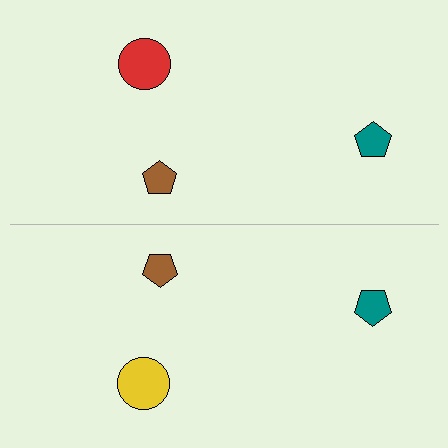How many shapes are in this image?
There are 6 shapes in this image.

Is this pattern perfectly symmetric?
No, the pattern is not perfectly symmetric. The yellow circle on the bottom side breaks the symmetry — its mirror counterpart is red.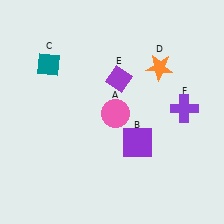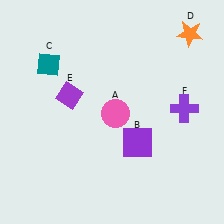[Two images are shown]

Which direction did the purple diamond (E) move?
The purple diamond (E) moved left.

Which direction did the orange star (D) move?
The orange star (D) moved up.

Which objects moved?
The objects that moved are: the orange star (D), the purple diamond (E).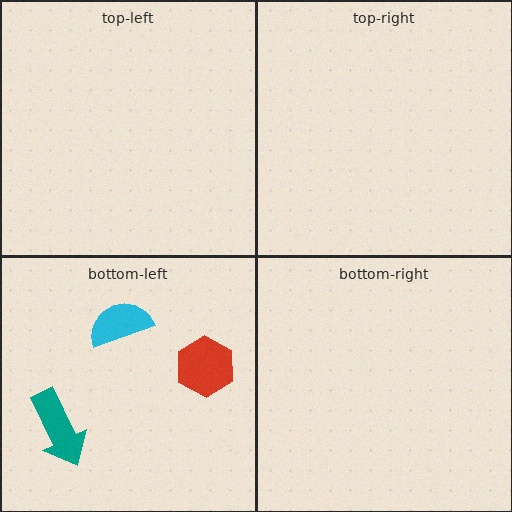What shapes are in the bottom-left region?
The teal arrow, the red hexagon, the cyan semicircle.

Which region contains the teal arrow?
The bottom-left region.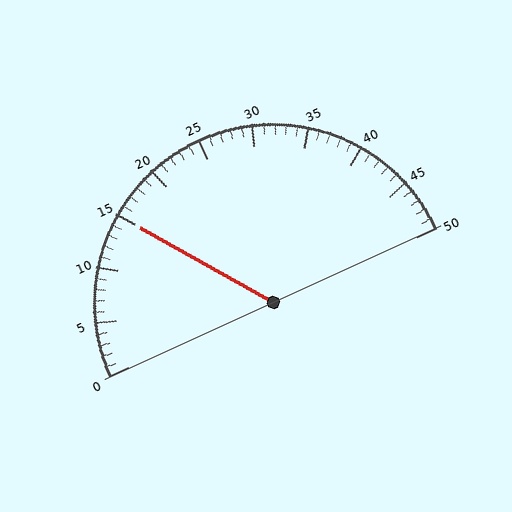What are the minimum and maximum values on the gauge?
The gauge ranges from 0 to 50.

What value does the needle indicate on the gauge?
The needle indicates approximately 15.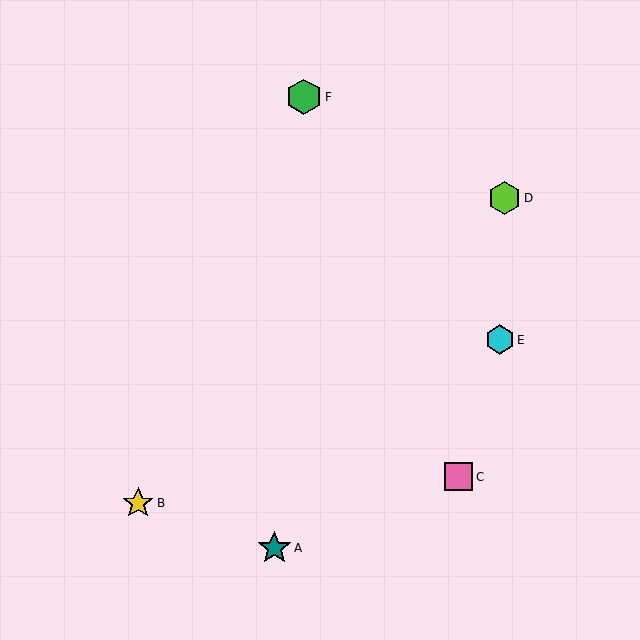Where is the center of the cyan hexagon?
The center of the cyan hexagon is at (500, 340).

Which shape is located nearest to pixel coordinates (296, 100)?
The green hexagon (labeled F) at (304, 97) is nearest to that location.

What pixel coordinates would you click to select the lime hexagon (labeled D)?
Click at (505, 198) to select the lime hexagon D.